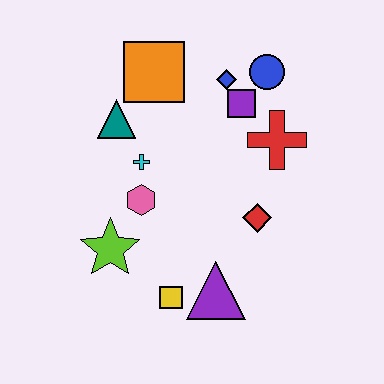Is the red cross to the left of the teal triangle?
No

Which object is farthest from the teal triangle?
The purple triangle is farthest from the teal triangle.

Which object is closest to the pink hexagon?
The cyan cross is closest to the pink hexagon.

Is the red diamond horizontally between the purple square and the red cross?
Yes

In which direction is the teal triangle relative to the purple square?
The teal triangle is to the left of the purple square.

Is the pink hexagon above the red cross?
No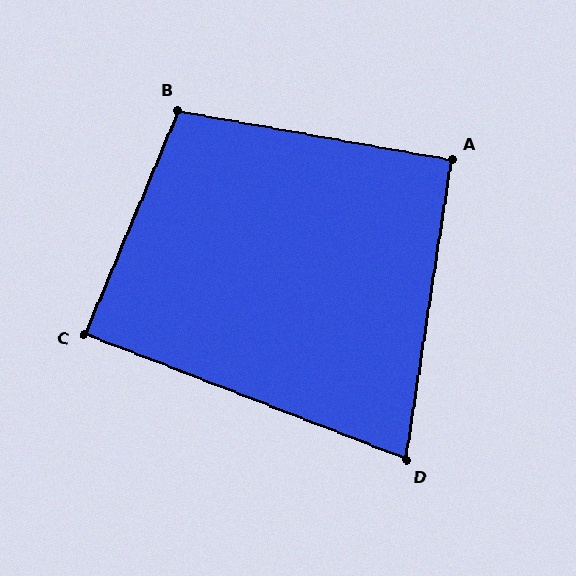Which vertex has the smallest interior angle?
D, at approximately 77 degrees.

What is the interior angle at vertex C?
Approximately 89 degrees (approximately right).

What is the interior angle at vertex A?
Approximately 91 degrees (approximately right).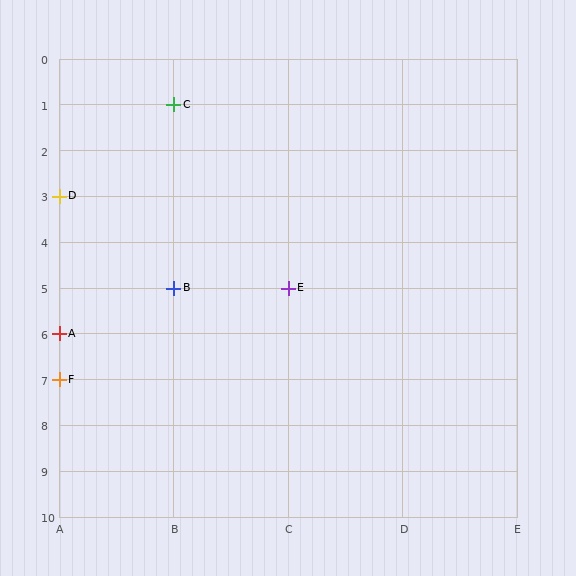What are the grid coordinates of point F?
Point F is at grid coordinates (A, 7).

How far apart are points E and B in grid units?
Points E and B are 1 column apart.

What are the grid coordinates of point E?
Point E is at grid coordinates (C, 5).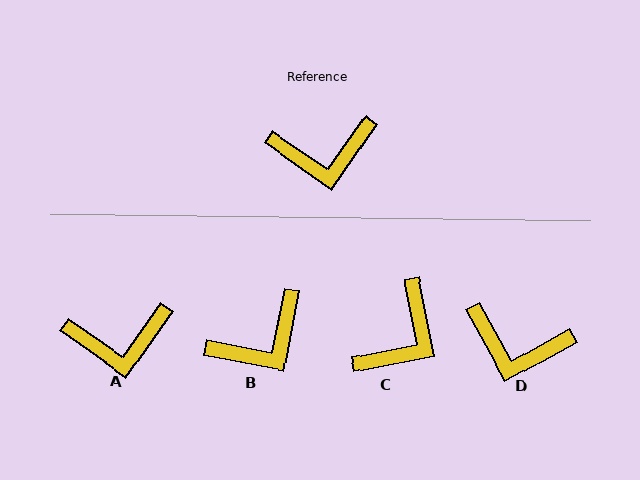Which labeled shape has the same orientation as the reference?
A.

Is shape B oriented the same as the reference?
No, it is off by about 24 degrees.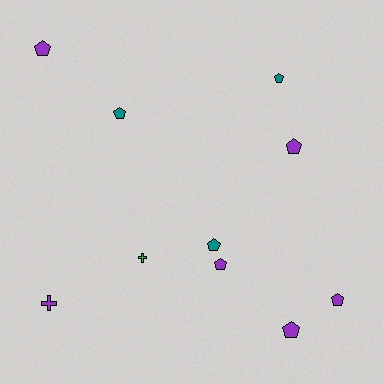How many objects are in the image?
There are 10 objects.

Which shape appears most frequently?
Pentagon, with 8 objects.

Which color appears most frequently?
Purple, with 6 objects.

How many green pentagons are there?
There are no green pentagons.